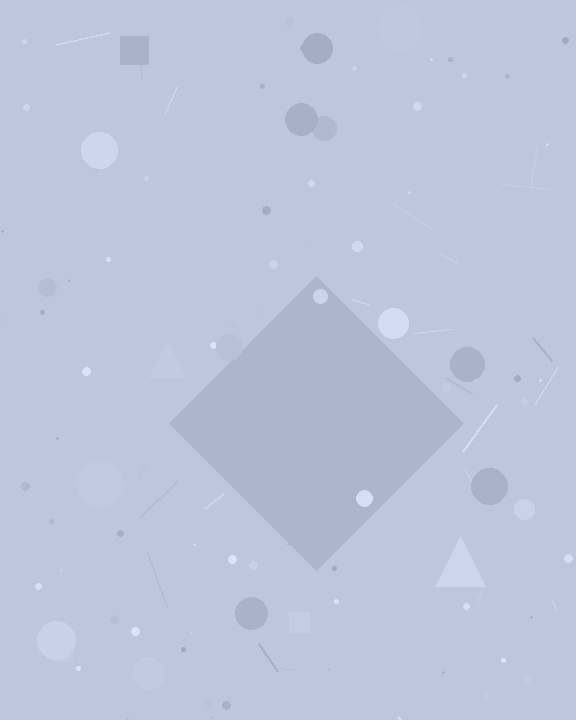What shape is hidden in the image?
A diamond is hidden in the image.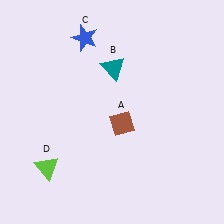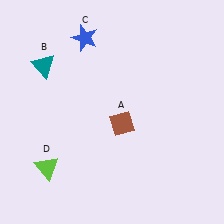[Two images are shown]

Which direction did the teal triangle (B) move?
The teal triangle (B) moved left.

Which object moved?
The teal triangle (B) moved left.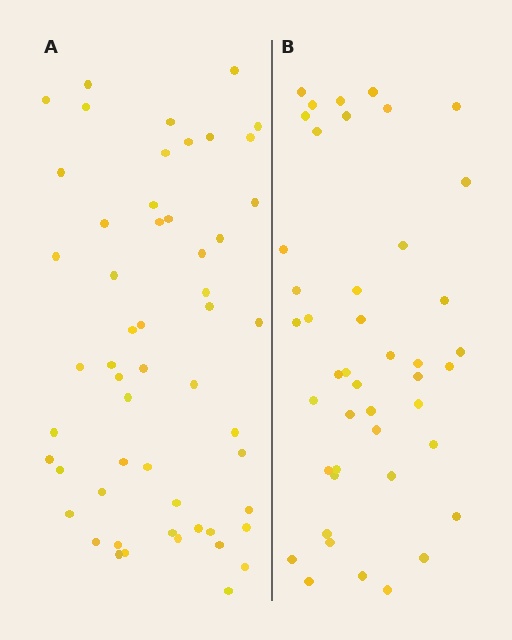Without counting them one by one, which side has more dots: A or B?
Region A (the left region) has more dots.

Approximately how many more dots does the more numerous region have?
Region A has roughly 10 or so more dots than region B.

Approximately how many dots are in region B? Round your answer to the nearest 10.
About 40 dots. (The exact count is 44, which rounds to 40.)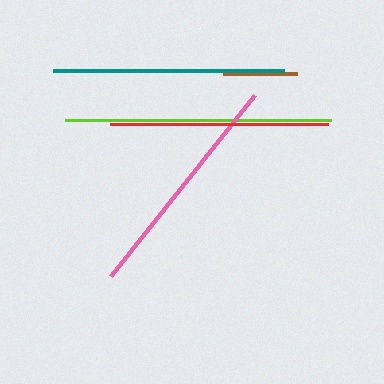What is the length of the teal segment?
The teal segment is approximately 231 pixels long.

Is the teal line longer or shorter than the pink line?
The pink line is longer than the teal line.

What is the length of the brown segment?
The brown segment is approximately 75 pixels long.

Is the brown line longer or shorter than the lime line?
The lime line is longer than the brown line.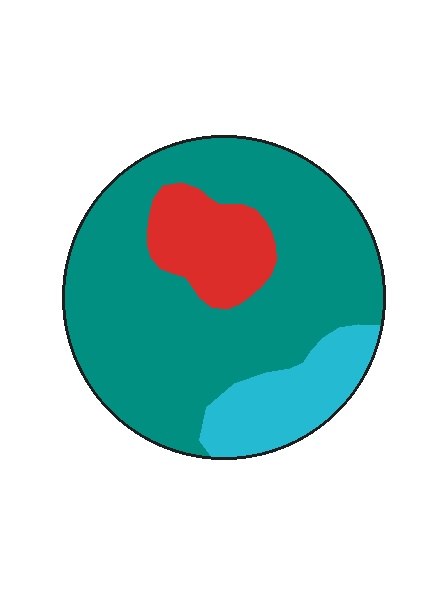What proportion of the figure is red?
Red takes up about one eighth (1/8) of the figure.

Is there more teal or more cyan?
Teal.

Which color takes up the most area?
Teal, at roughly 70%.